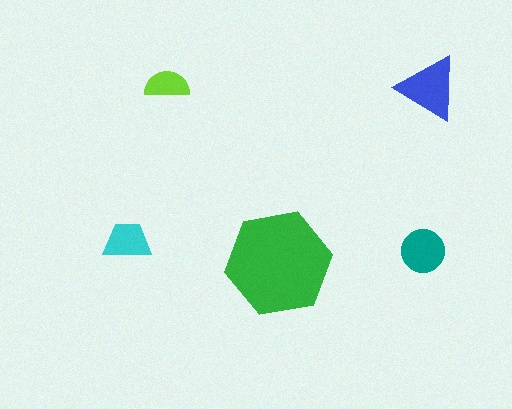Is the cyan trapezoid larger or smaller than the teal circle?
Smaller.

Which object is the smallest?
The lime semicircle.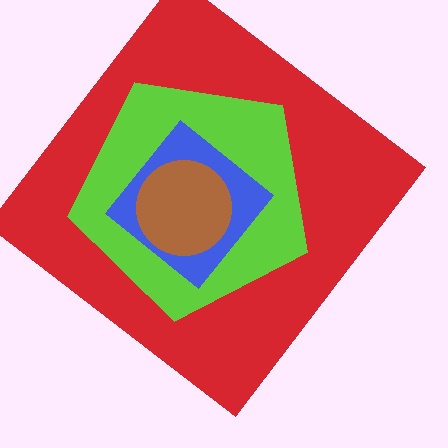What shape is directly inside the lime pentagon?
The blue diamond.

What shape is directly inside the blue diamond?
The brown circle.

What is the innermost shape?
The brown circle.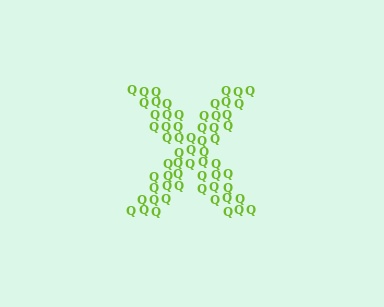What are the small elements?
The small elements are letter Q's.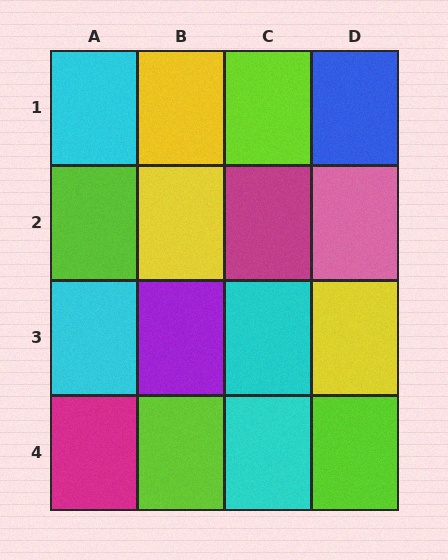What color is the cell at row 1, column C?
Lime.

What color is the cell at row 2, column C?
Magenta.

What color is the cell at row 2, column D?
Pink.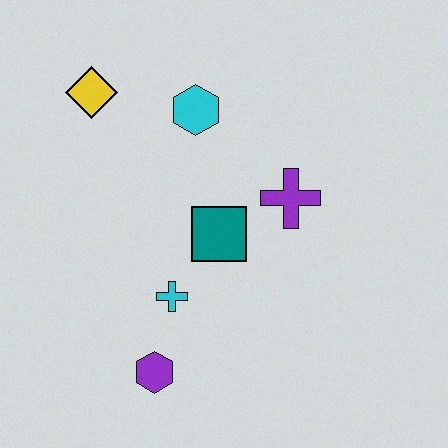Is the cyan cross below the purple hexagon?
No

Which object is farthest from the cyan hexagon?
The purple hexagon is farthest from the cyan hexagon.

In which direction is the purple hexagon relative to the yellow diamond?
The purple hexagon is below the yellow diamond.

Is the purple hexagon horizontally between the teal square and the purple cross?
No